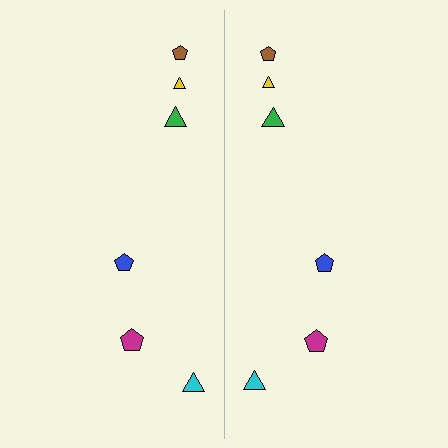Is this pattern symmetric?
Yes, this pattern has bilateral (reflection) symmetry.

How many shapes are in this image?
There are 12 shapes in this image.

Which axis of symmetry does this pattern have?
The pattern has a vertical axis of symmetry running through the center of the image.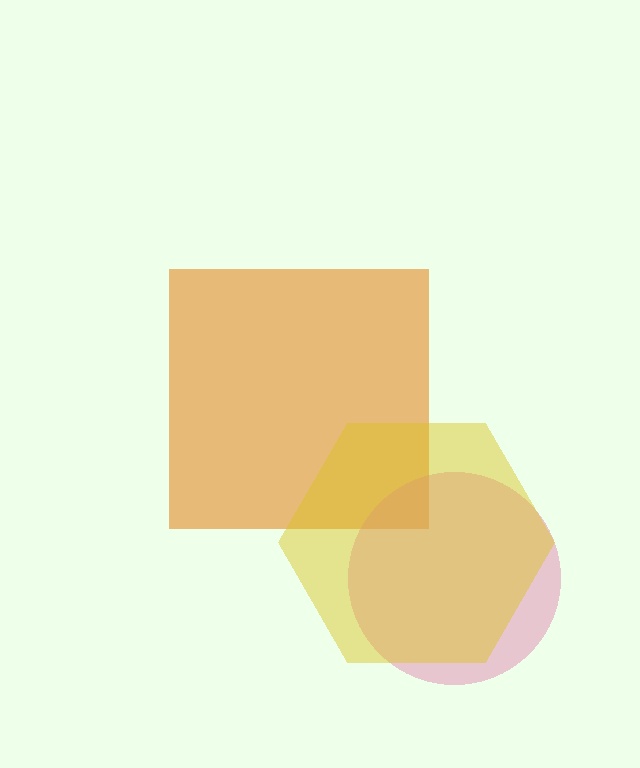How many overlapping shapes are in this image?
There are 3 overlapping shapes in the image.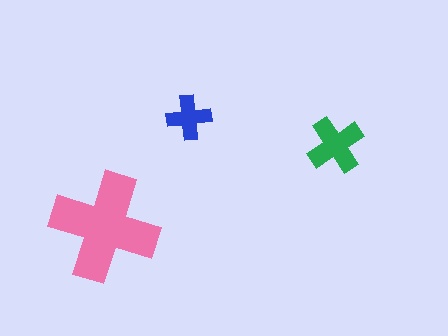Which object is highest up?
The blue cross is topmost.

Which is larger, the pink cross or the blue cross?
The pink one.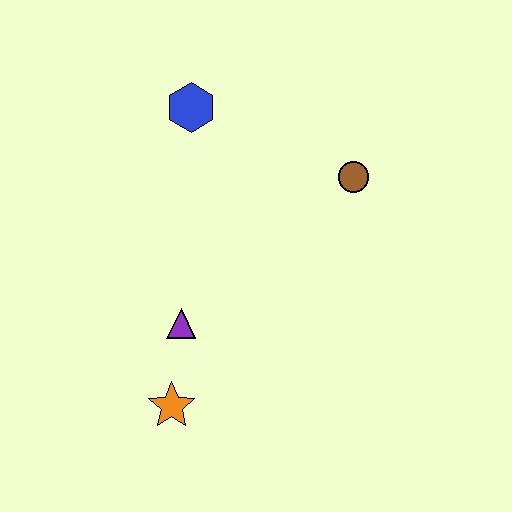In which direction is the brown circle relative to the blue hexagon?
The brown circle is to the right of the blue hexagon.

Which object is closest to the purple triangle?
The orange star is closest to the purple triangle.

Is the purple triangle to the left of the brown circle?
Yes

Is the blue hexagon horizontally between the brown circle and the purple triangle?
Yes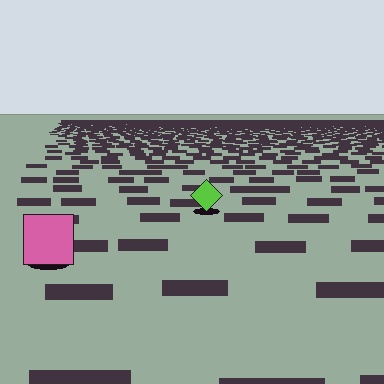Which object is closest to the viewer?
The pink square is closest. The texture marks near it are larger and more spread out.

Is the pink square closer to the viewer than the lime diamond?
Yes. The pink square is closer — you can tell from the texture gradient: the ground texture is coarser near it.